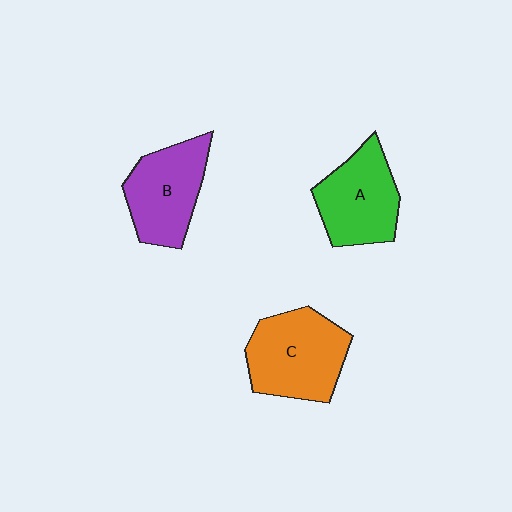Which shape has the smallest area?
Shape B (purple).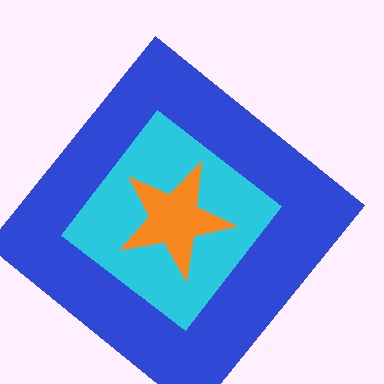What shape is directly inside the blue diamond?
The cyan diamond.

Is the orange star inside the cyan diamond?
Yes.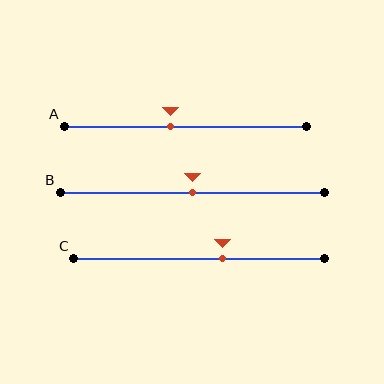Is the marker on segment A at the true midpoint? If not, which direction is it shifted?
No, the marker on segment A is shifted to the left by about 6% of the segment length.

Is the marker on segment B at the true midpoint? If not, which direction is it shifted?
Yes, the marker on segment B is at the true midpoint.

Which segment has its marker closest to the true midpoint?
Segment B has its marker closest to the true midpoint.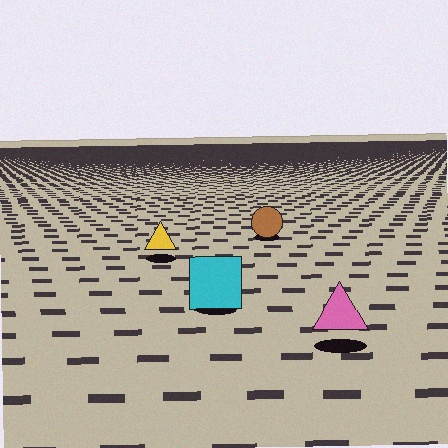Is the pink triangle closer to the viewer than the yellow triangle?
Yes. The pink triangle is closer — you can tell from the texture gradient: the ground texture is coarser near it.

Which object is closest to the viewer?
The pink triangle is closest. The texture marks near it are larger and more spread out.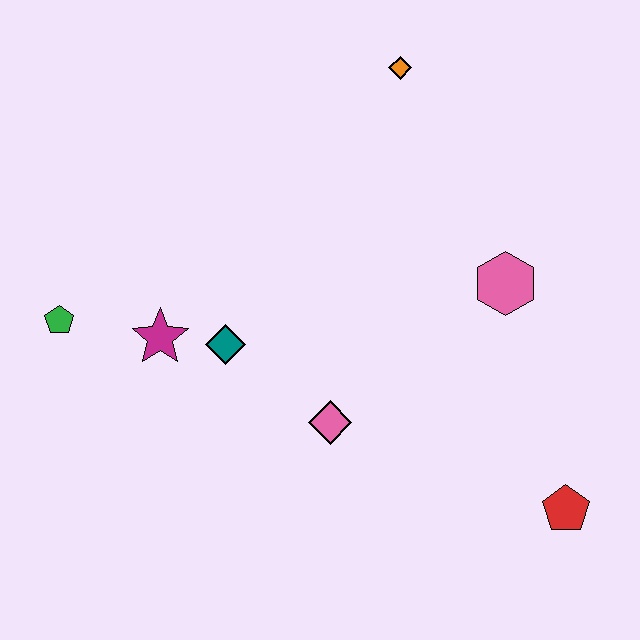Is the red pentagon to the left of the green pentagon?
No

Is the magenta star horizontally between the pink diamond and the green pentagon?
Yes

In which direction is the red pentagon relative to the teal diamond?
The red pentagon is to the right of the teal diamond.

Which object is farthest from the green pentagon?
The red pentagon is farthest from the green pentagon.